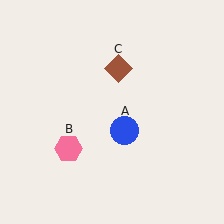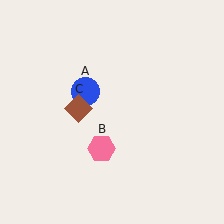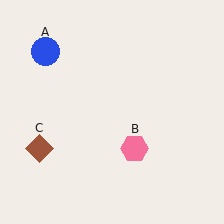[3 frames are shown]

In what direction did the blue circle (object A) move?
The blue circle (object A) moved up and to the left.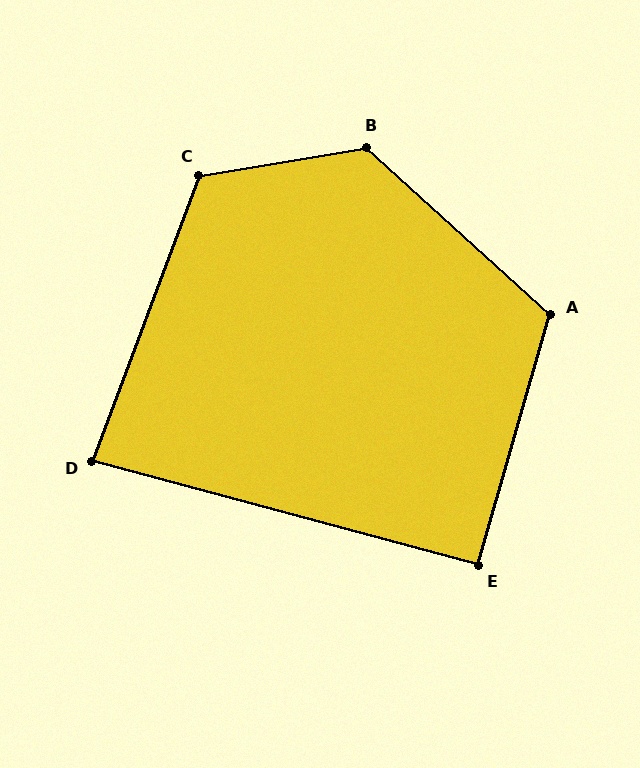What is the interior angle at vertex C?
Approximately 120 degrees (obtuse).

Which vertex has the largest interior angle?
B, at approximately 128 degrees.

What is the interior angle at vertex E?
Approximately 91 degrees (approximately right).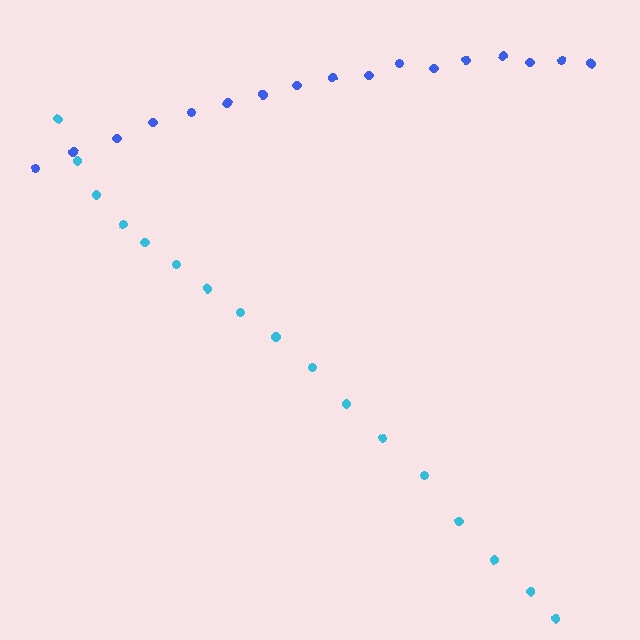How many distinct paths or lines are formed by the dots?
There are 2 distinct paths.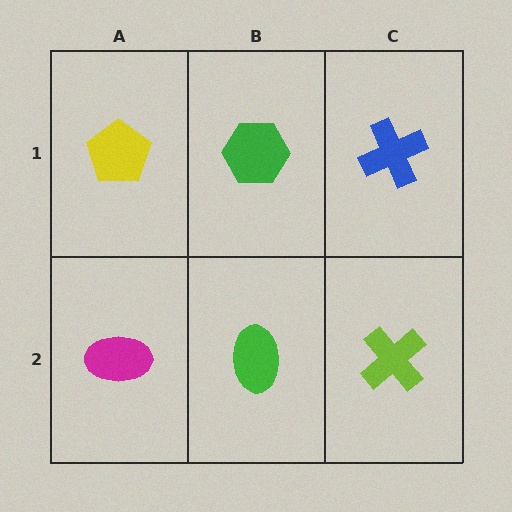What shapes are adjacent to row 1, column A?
A magenta ellipse (row 2, column A), a green hexagon (row 1, column B).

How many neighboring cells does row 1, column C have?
2.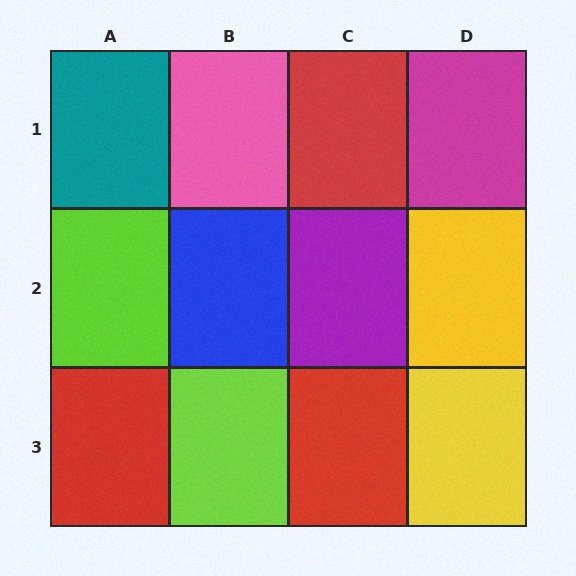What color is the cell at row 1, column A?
Teal.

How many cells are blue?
1 cell is blue.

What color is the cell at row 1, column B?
Pink.